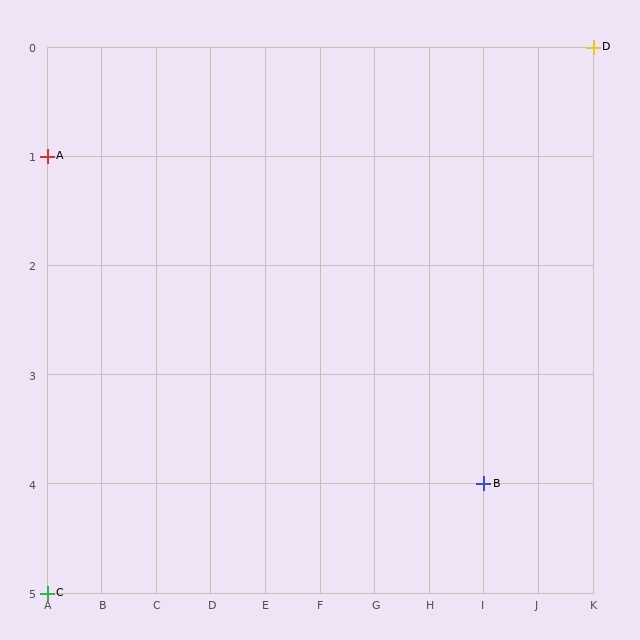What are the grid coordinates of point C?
Point C is at grid coordinates (A, 5).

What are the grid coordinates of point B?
Point B is at grid coordinates (I, 4).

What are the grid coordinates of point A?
Point A is at grid coordinates (A, 1).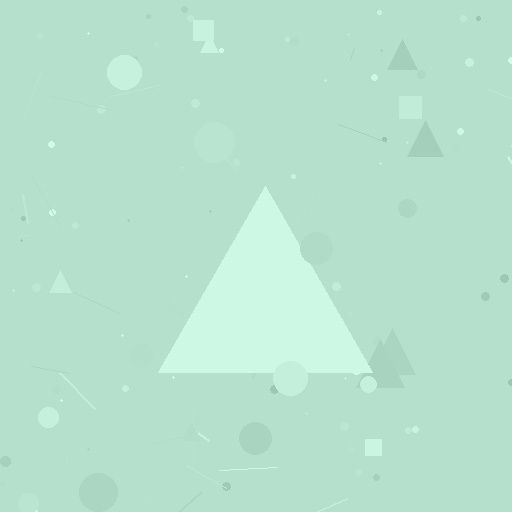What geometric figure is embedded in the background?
A triangle is embedded in the background.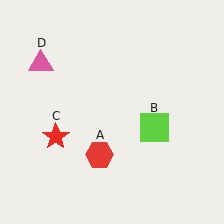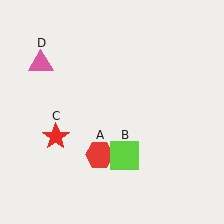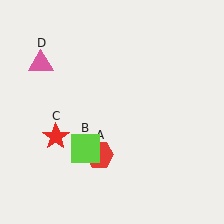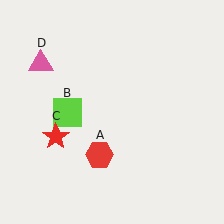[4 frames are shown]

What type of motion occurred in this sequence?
The lime square (object B) rotated clockwise around the center of the scene.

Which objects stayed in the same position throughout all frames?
Red hexagon (object A) and red star (object C) and pink triangle (object D) remained stationary.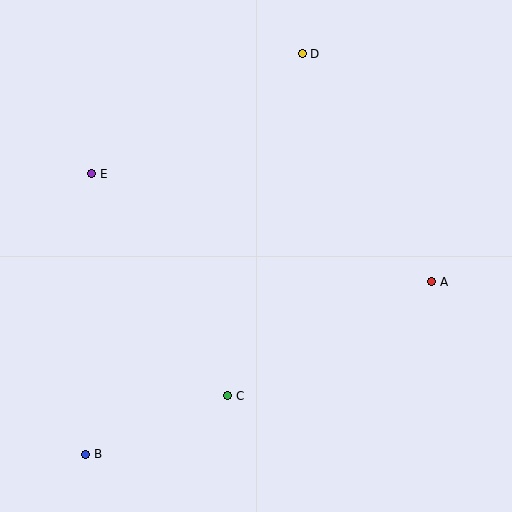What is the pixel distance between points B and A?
The distance between B and A is 387 pixels.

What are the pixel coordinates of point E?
Point E is at (92, 174).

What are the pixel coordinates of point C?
Point C is at (228, 396).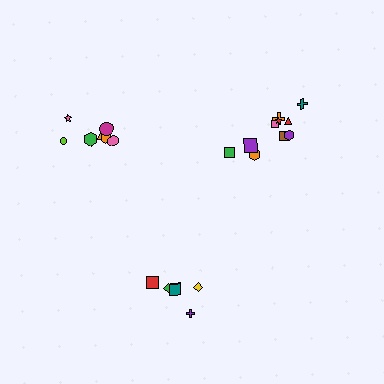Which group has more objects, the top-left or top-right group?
The top-right group.